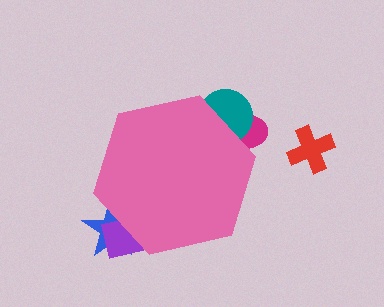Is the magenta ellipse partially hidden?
Yes, the magenta ellipse is partially hidden behind the pink hexagon.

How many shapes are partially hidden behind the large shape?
4 shapes are partially hidden.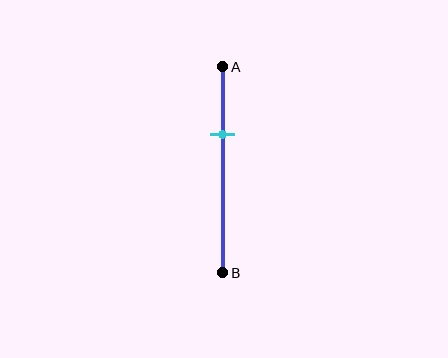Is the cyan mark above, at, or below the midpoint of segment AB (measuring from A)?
The cyan mark is above the midpoint of segment AB.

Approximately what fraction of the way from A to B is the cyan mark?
The cyan mark is approximately 35% of the way from A to B.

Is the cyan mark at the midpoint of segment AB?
No, the mark is at about 35% from A, not at the 50% midpoint.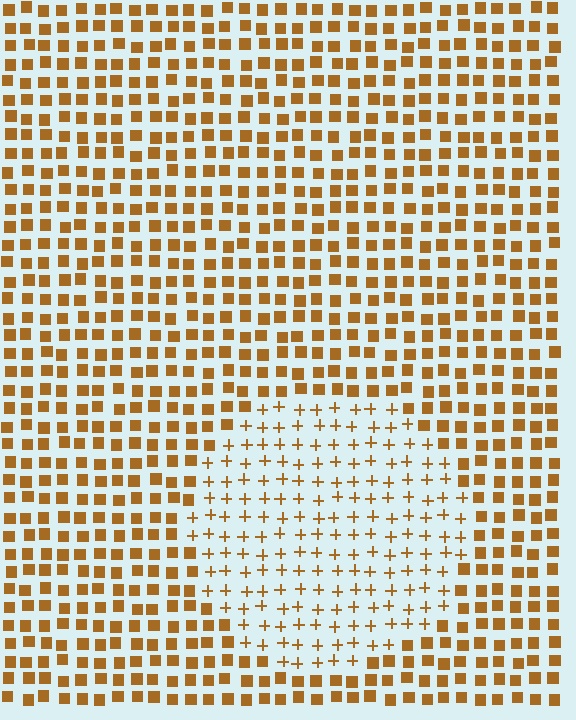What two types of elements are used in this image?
The image uses plus signs inside the circle region and squares outside it.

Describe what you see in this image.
The image is filled with small brown elements arranged in a uniform grid. A circle-shaped region contains plus signs, while the surrounding area contains squares. The boundary is defined purely by the change in element shape.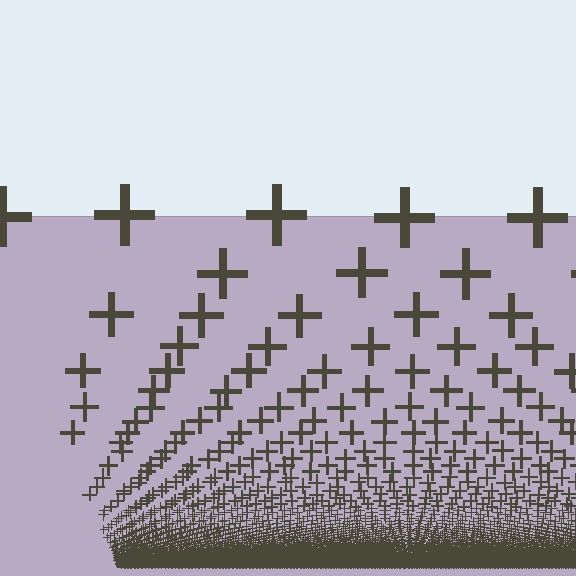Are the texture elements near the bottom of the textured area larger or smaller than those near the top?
Smaller. The gradient is inverted — elements near the bottom are smaller and denser.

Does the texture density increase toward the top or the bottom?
Density increases toward the bottom.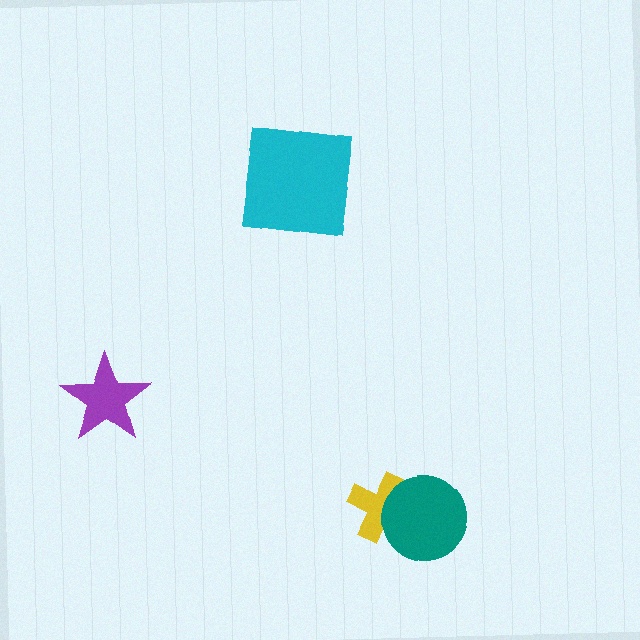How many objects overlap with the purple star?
0 objects overlap with the purple star.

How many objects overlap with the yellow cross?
1 object overlaps with the yellow cross.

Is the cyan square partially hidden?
No, no other shape covers it.